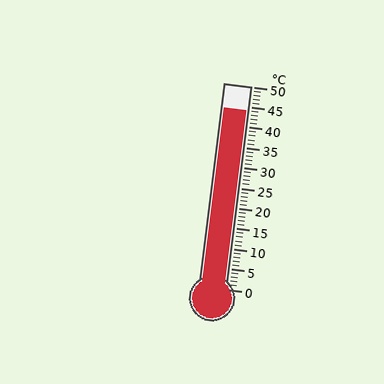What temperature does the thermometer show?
The thermometer shows approximately 44°C.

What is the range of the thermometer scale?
The thermometer scale ranges from 0°C to 50°C.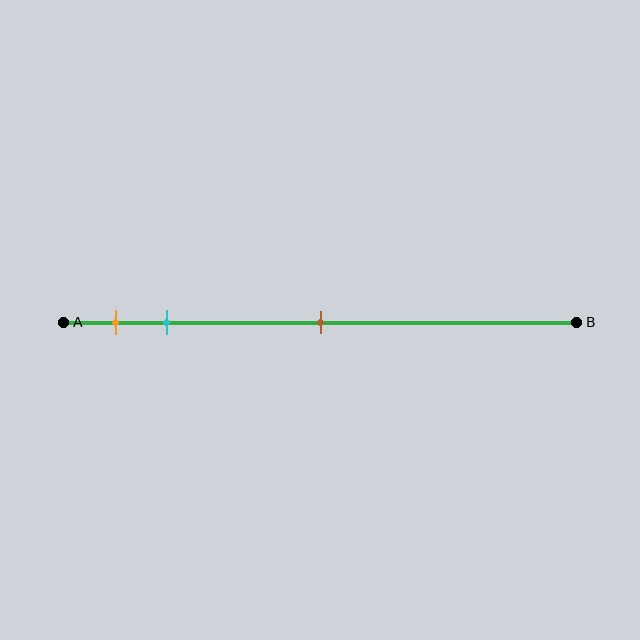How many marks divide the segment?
There are 3 marks dividing the segment.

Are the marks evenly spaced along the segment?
No, the marks are not evenly spaced.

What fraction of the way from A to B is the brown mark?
The brown mark is approximately 50% (0.5) of the way from A to B.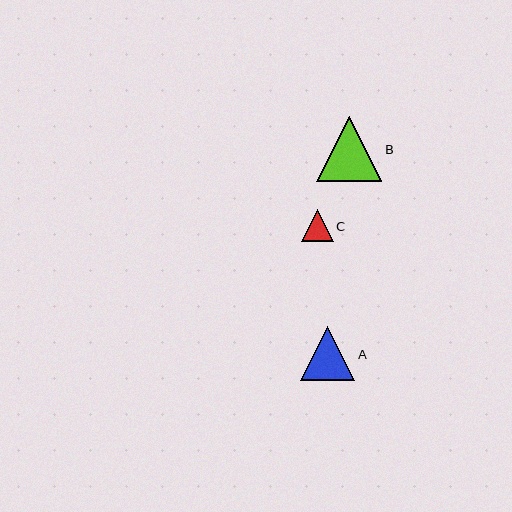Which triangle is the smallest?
Triangle C is the smallest with a size of approximately 32 pixels.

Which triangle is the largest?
Triangle B is the largest with a size of approximately 65 pixels.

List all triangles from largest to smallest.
From largest to smallest: B, A, C.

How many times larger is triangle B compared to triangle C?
Triangle B is approximately 2.0 times the size of triangle C.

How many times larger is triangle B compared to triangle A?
Triangle B is approximately 1.2 times the size of triangle A.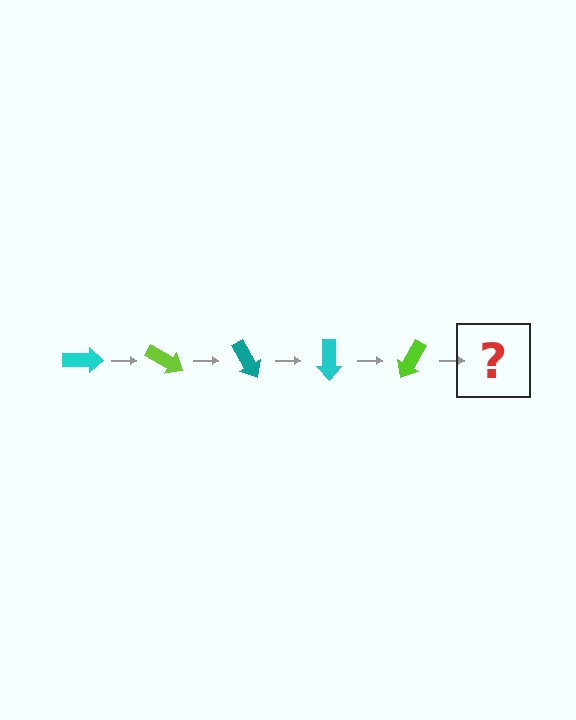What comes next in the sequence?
The next element should be a teal arrow, rotated 150 degrees from the start.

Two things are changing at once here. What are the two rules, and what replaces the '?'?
The two rules are that it rotates 30 degrees each step and the color cycles through cyan, lime, and teal. The '?' should be a teal arrow, rotated 150 degrees from the start.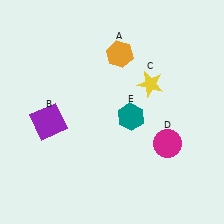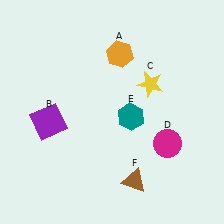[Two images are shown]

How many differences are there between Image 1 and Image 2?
There is 1 difference between the two images.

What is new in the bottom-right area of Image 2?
A brown triangle (F) was added in the bottom-right area of Image 2.